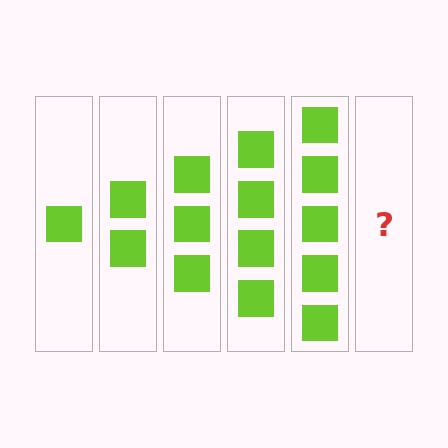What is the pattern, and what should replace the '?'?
The pattern is that each step adds one more square. The '?' should be 6 squares.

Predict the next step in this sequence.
The next step is 6 squares.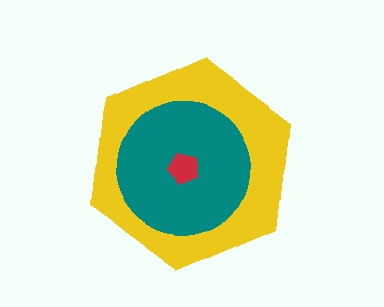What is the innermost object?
The red pentagon.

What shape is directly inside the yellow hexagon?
The teal circle.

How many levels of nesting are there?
3.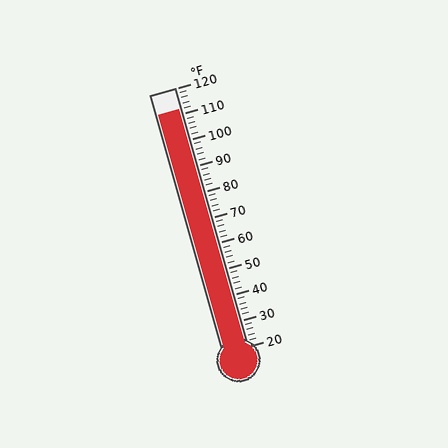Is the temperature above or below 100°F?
The temperature is above 100°F.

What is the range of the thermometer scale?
The thermometer scale ranges from 20°F to 120°F.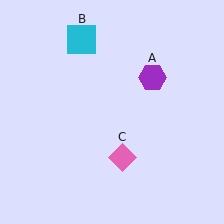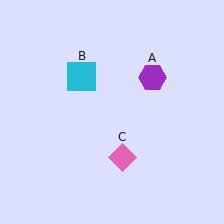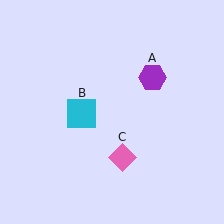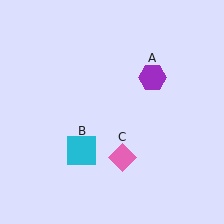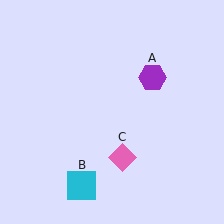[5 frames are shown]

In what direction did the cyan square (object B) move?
The cyan square (object B) moved down.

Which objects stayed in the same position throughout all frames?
Purple hexagon (object A) and pink diamond (object C) remained stationary.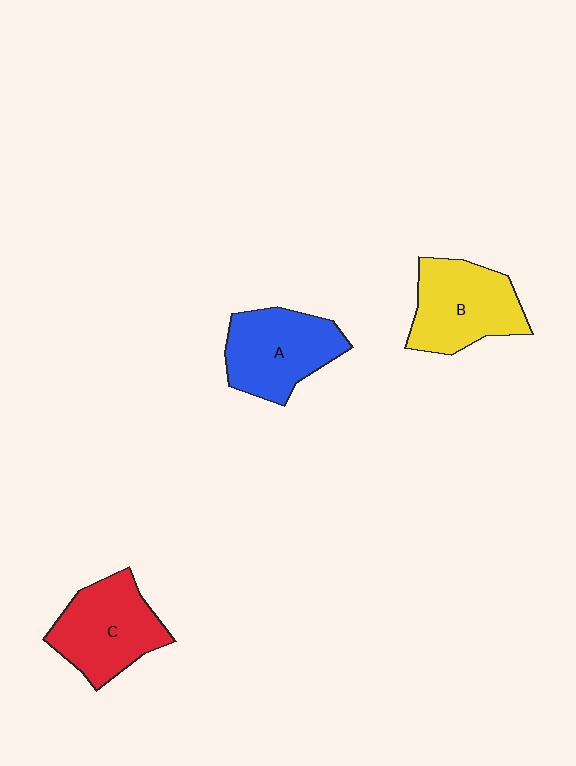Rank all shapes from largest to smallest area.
From largest to smallest: B (yellow), C (red), A (blue).